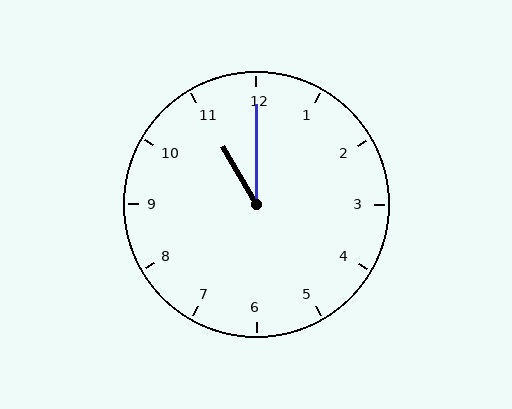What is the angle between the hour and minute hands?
Approximately 30 degrees.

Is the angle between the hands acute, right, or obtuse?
It is acute.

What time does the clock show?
11:00.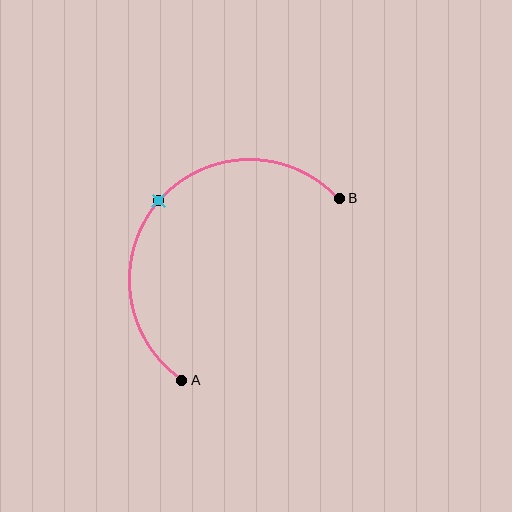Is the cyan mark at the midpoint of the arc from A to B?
Yes. The cyan mark lies on the arc at equal arc-length from both A and B — it is the arc midpoint.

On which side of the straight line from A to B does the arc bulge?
The arc bulges above and to the left of the straight line connecting A and B.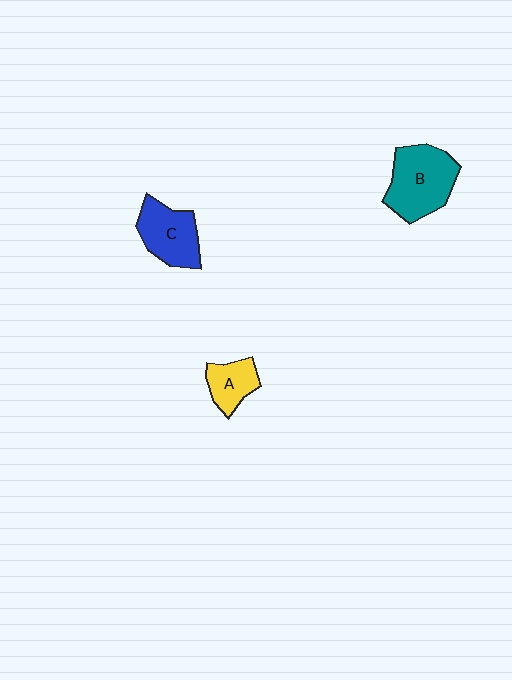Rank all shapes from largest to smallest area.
From largest to smallest: B (teal), C (blue), A (yellow).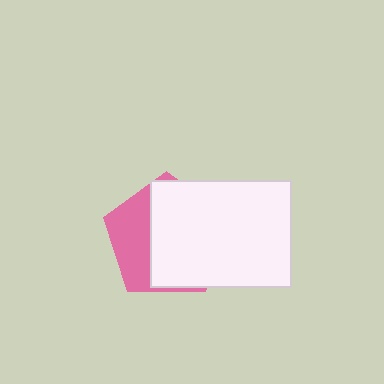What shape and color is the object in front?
The object in front is a white rectangle.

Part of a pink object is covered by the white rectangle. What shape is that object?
It is a pentagon.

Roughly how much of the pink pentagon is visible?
A small part of it is visible (roughly 35%).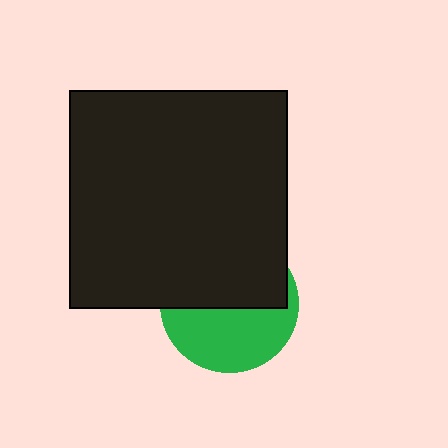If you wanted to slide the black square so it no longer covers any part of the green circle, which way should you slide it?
Slide it up — that is the most direct way to separate the two shapes.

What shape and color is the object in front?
The object in front is a black square.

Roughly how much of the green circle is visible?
About half of it is visible (roughly 47%).